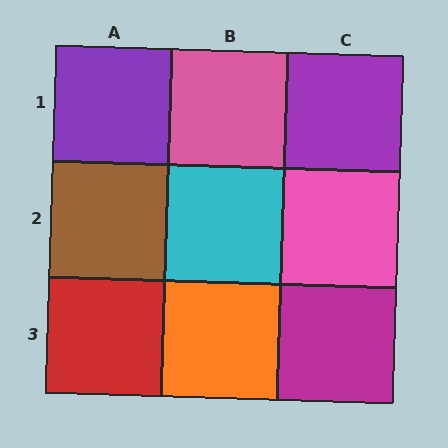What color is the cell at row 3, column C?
Magenta.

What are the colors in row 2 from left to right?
Brown, cyan, pink.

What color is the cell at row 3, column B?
Orange.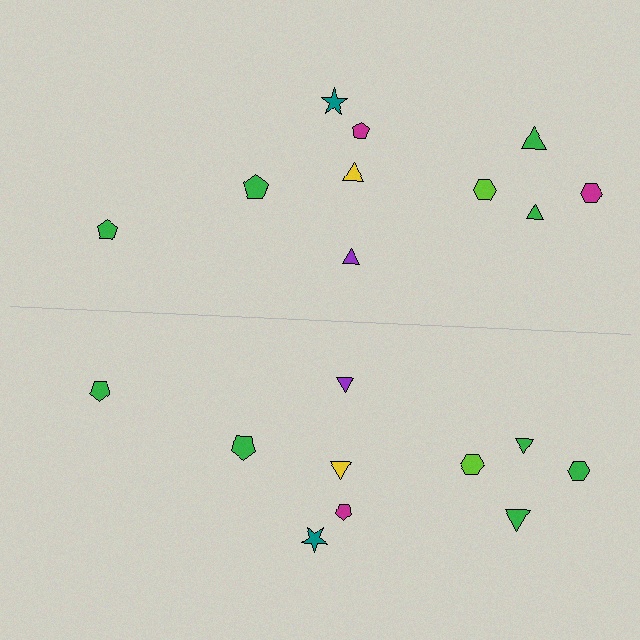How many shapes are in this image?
There are 20 shapes in this image.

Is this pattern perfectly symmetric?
No, the pattern is not perfectly symmetric. The green hexagon on the bottom side breaks the symmetry — its mirror counterpart is magenta.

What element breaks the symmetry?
The green hexagon on the bottom side breaks the symmetry — its mirror counterpart is magenta.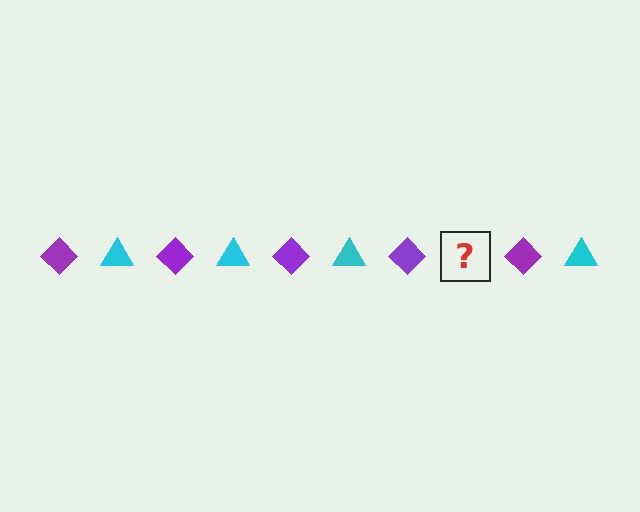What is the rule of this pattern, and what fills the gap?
The rule is that the pattern alternates between purple diamond and cyan triangle. The gap should be filled with a cyan triangle.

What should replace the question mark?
The question mark should be replaced with a cyan triangle.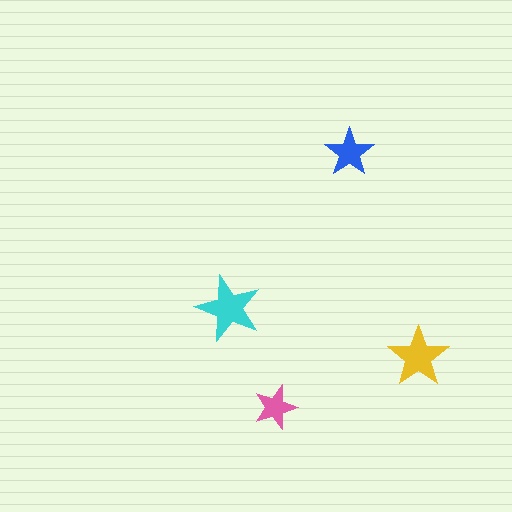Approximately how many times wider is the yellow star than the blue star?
About 1.5 times wider.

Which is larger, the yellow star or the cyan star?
The cyan one.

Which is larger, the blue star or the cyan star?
The cyan one.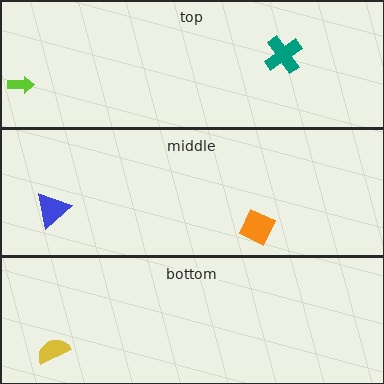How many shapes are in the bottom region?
1.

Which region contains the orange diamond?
The middle region.